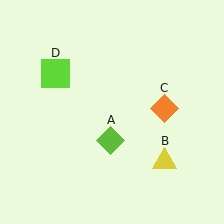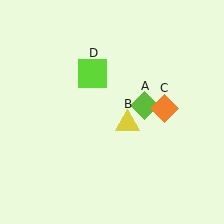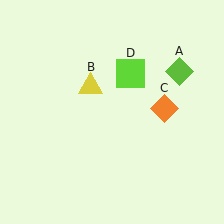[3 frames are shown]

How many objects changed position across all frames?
3 objects changed position: lime diamond (object A), yellow triangle (object B), lime square (object D).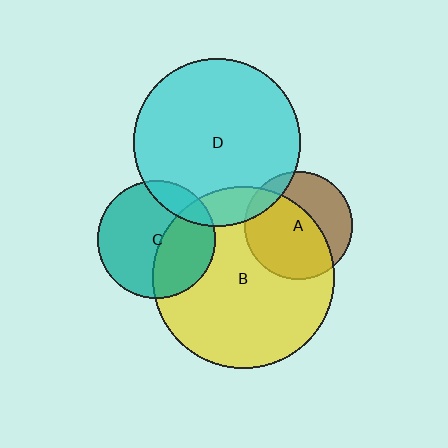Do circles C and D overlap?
Yes.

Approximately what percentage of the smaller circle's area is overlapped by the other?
Approximately 15%.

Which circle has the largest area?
Circle B (yellow).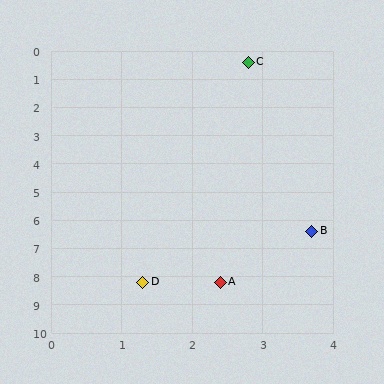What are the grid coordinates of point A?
Point A is at approximately (2.4, 8.2).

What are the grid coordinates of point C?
Point C is at approximately (2.8, 0.4).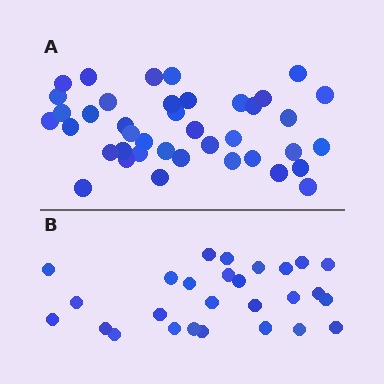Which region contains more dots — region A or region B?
Region A (the top region) has more dots.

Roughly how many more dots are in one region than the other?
Region A has approximately 15 more dots than region B.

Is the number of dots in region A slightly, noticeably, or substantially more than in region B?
Region A has substantially more. The ratio is roughly 1.5 to 1.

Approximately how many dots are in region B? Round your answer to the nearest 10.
About 30 dots. (The exact count is 27, which rounds to 30.)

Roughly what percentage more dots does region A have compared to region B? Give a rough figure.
About 50% more.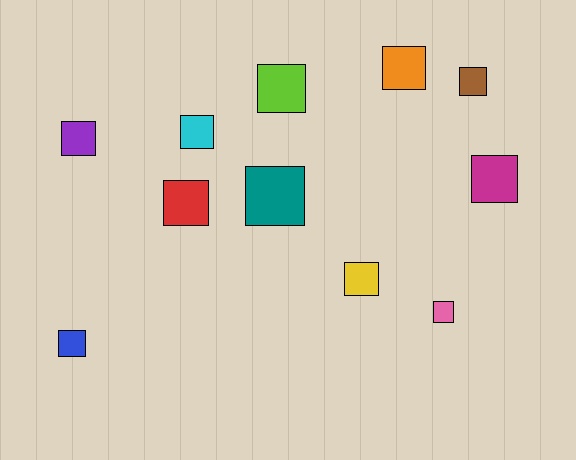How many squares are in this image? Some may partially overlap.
There are 11 squares.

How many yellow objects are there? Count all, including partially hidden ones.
There is 1 yellow object.